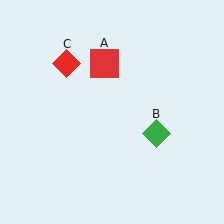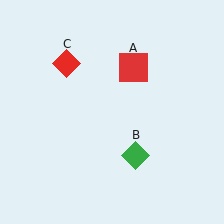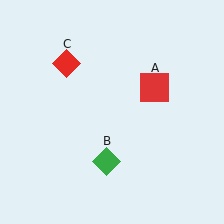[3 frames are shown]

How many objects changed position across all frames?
2 objects changed position: red square (object A), green diamond (object B).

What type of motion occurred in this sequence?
The red square (object A), green diamond (object B) rotated clockwise around the center of the scene.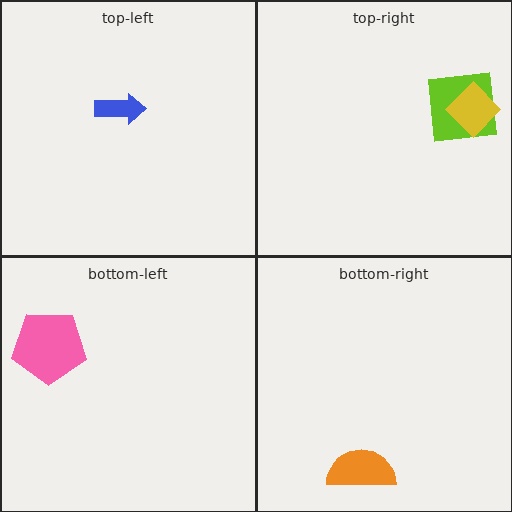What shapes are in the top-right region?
The lime square, the yellow diamond.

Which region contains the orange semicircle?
The bottom-right region.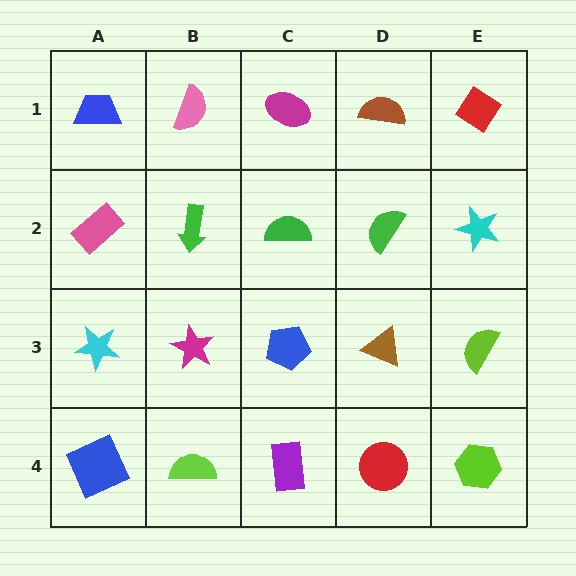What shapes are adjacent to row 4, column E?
A lime semicircle (row 3, column E), a red circle (row 4, column D).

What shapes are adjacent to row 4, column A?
A cyan star (row 3, column A), a lime semicircle (row 4, column B).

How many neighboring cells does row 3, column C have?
4.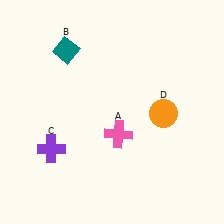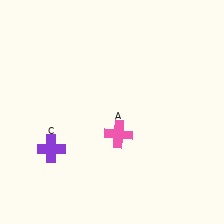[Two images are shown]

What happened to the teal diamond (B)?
The teal diamond (B) was removed in Image 2. It was in the top-left area of Image 1.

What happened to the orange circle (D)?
The orange circle (D) was removed in Image 2. It was in the bottom-right area of Image 1.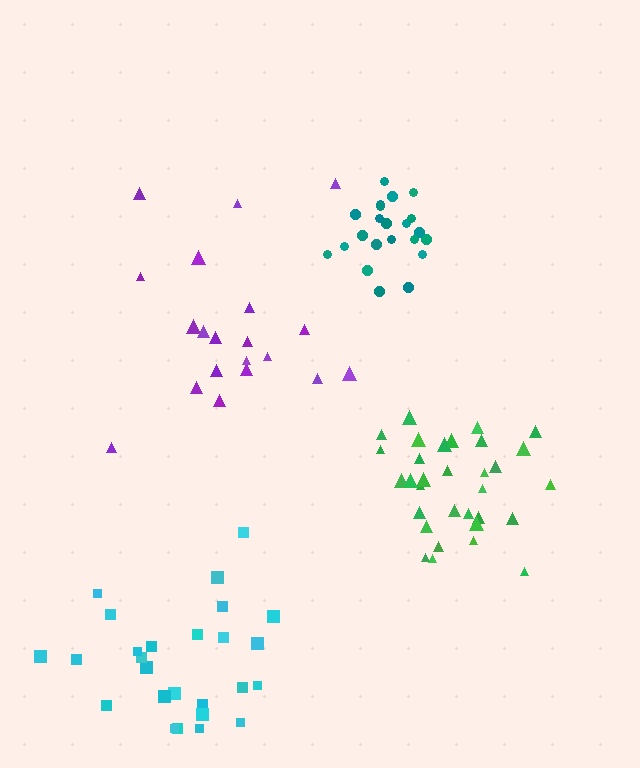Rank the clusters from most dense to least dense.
teal, green, cyan, purple.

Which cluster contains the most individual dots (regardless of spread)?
Green (32).